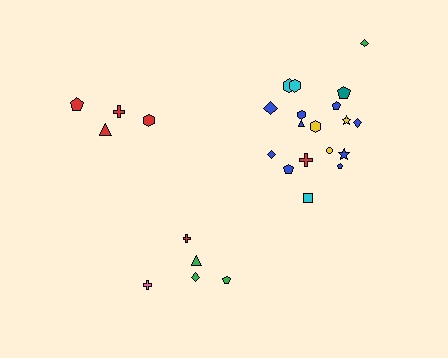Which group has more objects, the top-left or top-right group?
The top-right group.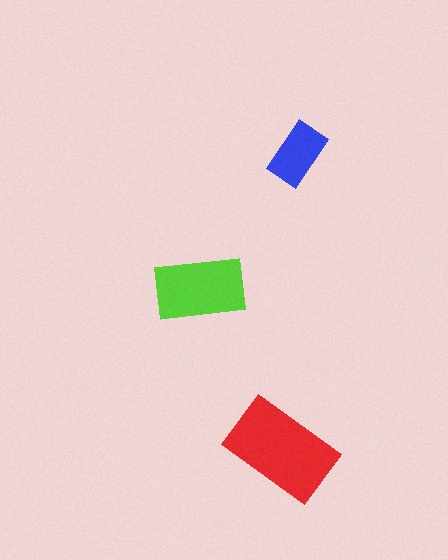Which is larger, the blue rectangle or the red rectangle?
The red one.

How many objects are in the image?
There are 3 objects in the image.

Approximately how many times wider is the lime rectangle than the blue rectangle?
About 1.5 times wider.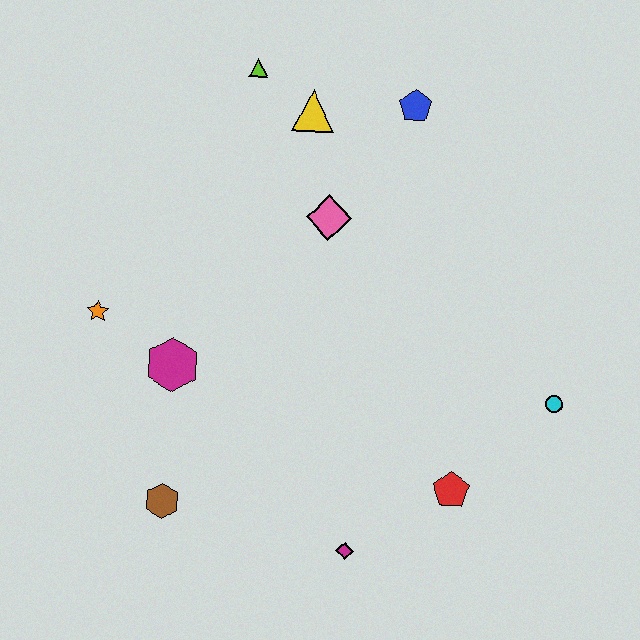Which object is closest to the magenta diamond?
The red pentagon is closest to the magenta diamond.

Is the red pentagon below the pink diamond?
Yes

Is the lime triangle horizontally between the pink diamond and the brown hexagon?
Yes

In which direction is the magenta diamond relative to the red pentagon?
The magenta diamond is to the left of the red pentagon.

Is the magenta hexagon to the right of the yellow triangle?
No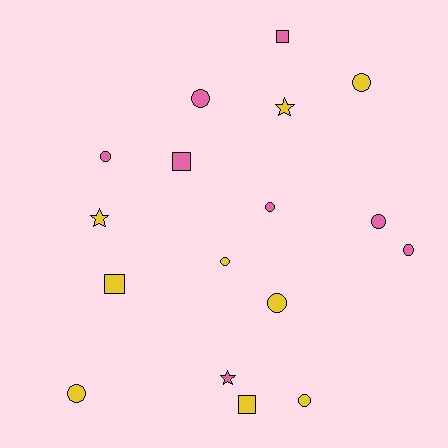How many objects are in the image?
There are 17 objects.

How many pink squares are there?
There are 2 pink squares.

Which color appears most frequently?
Yellow, with 9 objects.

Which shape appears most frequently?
Circle, with 10 objects.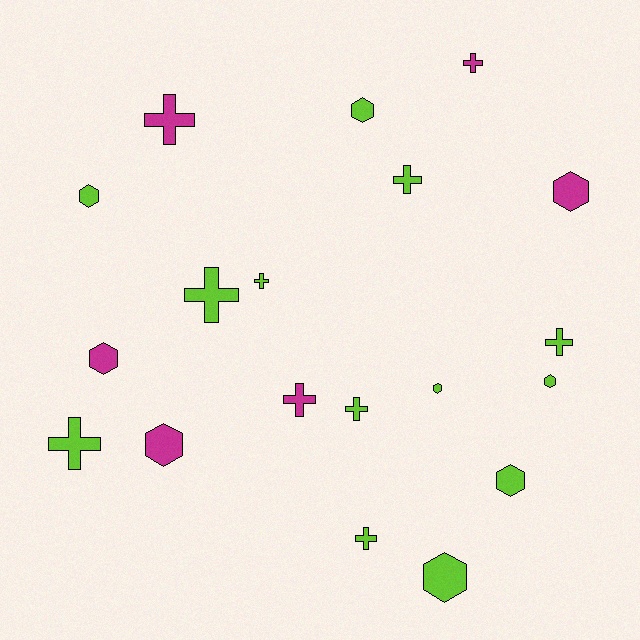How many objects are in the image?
There are 19 objects.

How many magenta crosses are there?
There are 3 magenta crosses.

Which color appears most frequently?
Lime, with 13 objects.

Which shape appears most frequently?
Cross, with 10 objects.